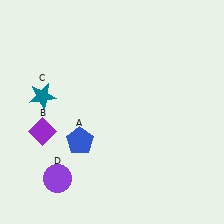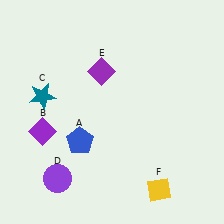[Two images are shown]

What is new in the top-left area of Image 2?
A purple diamond (E) was added in the top-left area of Image 2.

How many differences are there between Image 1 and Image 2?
There are 2 differences between the two images.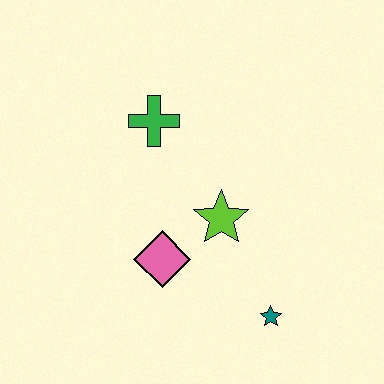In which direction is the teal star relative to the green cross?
The teal star is below the green cross.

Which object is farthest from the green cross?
The teal star is farthest from the green cross.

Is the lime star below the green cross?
Yes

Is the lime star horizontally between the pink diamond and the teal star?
Yes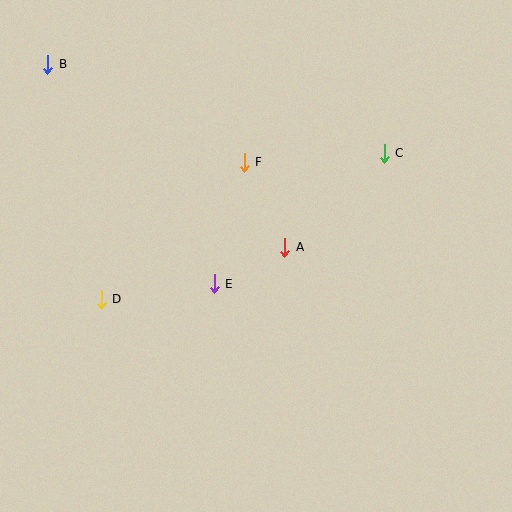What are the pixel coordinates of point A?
Point A is at (285, 247).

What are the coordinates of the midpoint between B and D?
The midpoint between B and D is at (74, 182).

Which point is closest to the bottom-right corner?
Point A is closest to the bottom-right corner.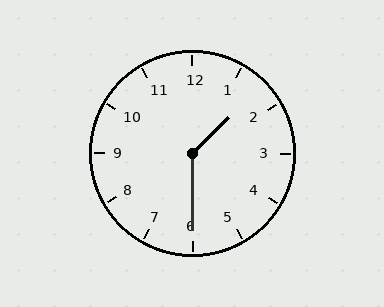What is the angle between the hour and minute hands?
Approximately 135 degrees.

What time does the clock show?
1:30.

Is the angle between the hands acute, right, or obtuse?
It is obtuse.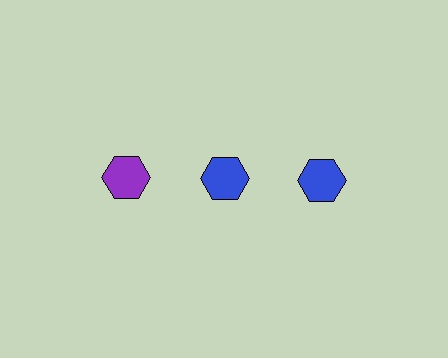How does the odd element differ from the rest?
It has a different color: purple instead of blue.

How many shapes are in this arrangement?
There are 3 shapes arranged in a grid pattern.